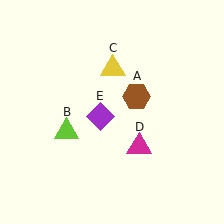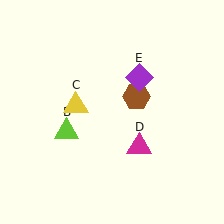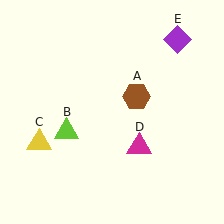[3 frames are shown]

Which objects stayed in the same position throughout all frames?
Brown hexagon (object A) and lime triangle (object B) and magenta triangle (object D) remained stationary.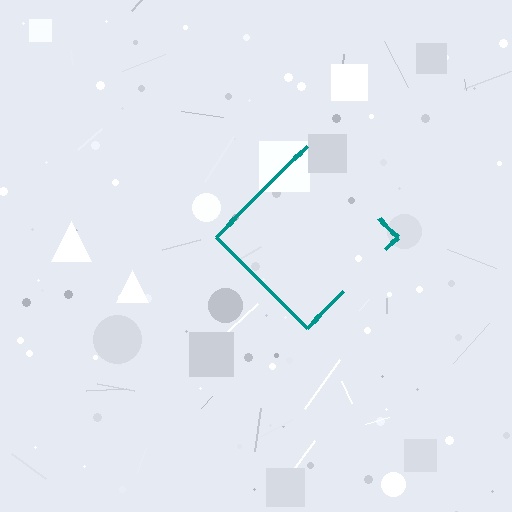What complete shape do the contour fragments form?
The contour fragments form a diamond.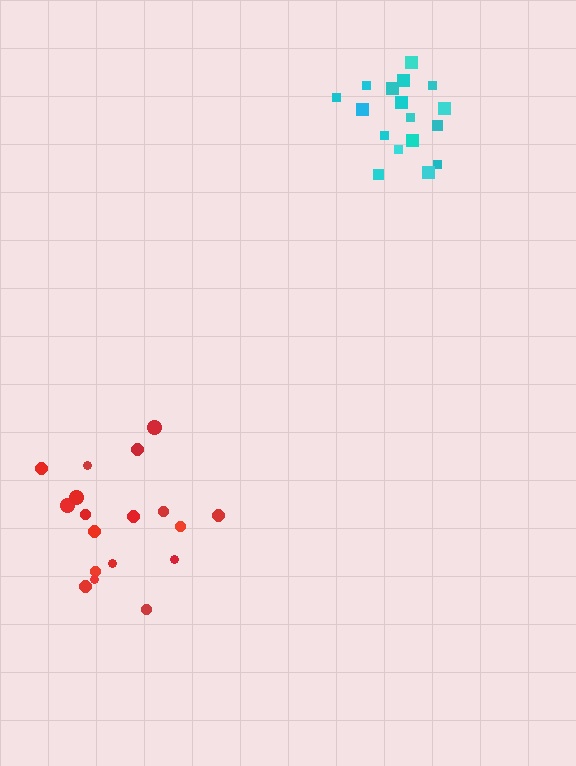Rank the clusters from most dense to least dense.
cyan, red.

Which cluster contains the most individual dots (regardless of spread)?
Red (18).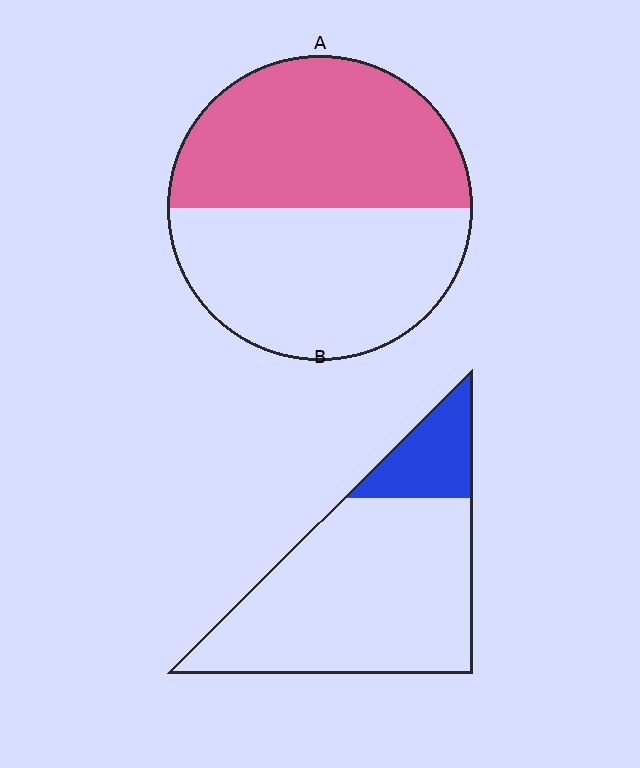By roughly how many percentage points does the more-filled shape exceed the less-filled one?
By roughly 30 percentage points (A over B).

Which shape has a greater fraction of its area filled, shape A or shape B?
Shape A.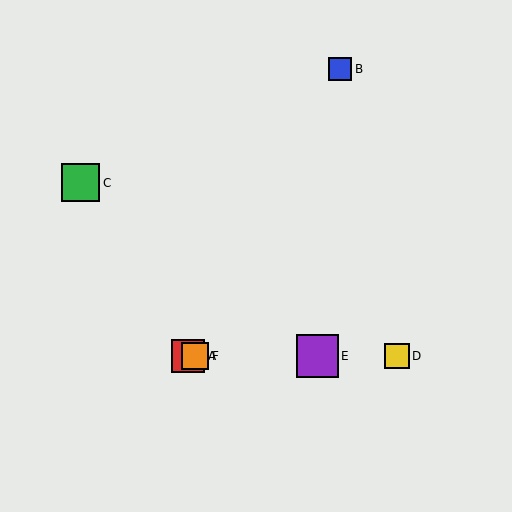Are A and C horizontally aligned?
No, A is at y≈356 and C is at y≈183.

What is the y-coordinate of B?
Object B is at y≈69.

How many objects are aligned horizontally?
4 objects (A, D, E, F) are aligned horizontally.